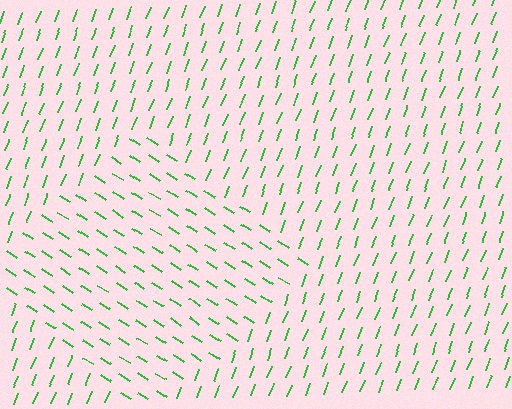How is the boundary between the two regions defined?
The boundary is defined purely by a change in line orientation (approximately 78 degrees difference). All lines are the same color and thickness.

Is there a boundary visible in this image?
Yes, there is a texture boundary formed by a change in line orientation.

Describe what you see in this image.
The image is filled with small green line segments. A diamond region in the image has lines oriented differently from the surrounding lines, creating a visible texture boundary.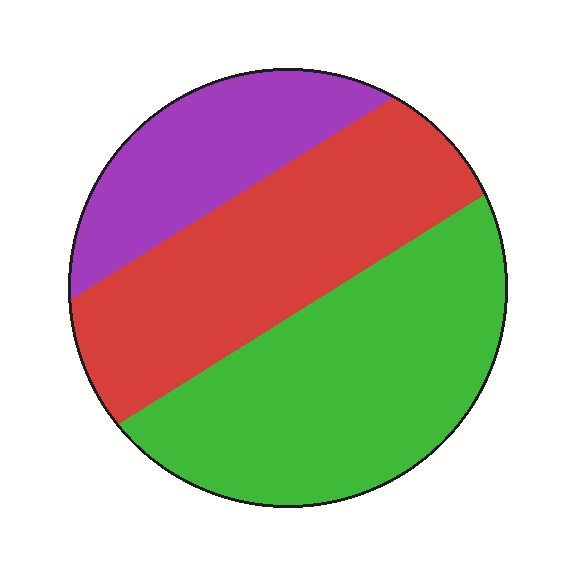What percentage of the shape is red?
Red takes up about three eighths (3/8) of the shape.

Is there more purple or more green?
Green.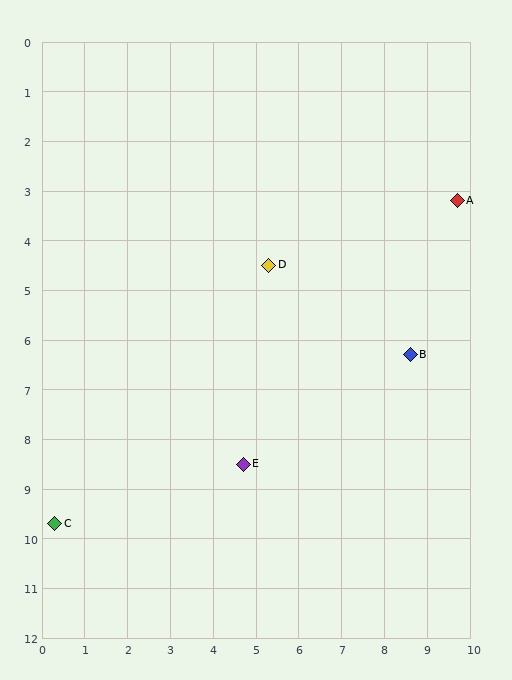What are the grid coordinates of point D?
Point D is at approximately (5.3, 4.5).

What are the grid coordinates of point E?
Point E is at approximately (4.7, 8.5).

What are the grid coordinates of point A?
Point A is at approximately (9.7, 3.2).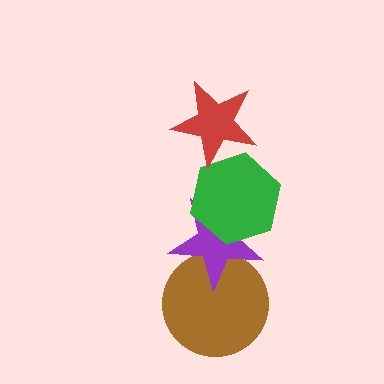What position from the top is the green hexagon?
The green hexagon is 2nd from the top.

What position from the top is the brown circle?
The brown circle is 4th from the top.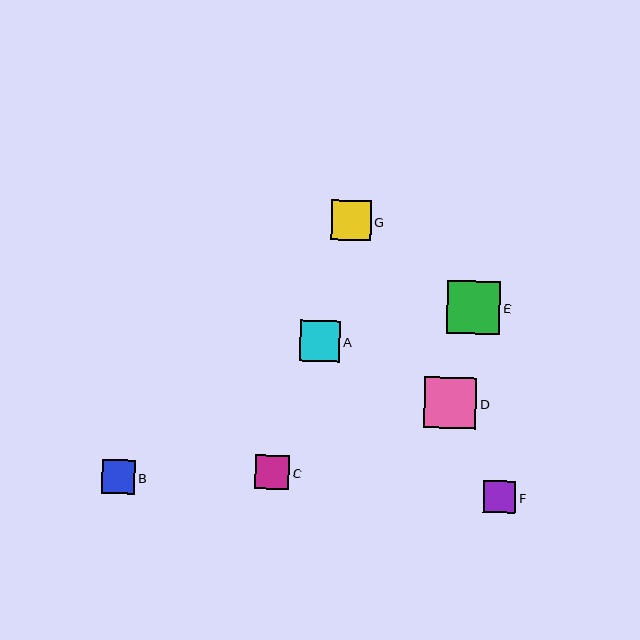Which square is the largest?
Square E is the largest with a size of approximately 54 pixels.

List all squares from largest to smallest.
From largest to smallest: E, D, A, G, C, B, F.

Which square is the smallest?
Square F is the smallest with a size of approximately 33 pixels.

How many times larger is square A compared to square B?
Square A is approximately 1.2 times the size of square B.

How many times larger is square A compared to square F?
Square A is approximately 1.2 times the size of square F.